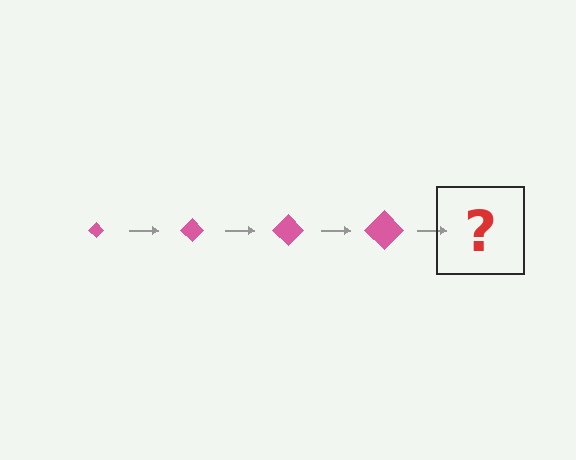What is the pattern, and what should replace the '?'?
The pattern is that the diamond gets progressively larger each step. The '?' should be a pink diamond, larger than the previous one.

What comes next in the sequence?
The next element should be a pink diamond, larger than the previous one.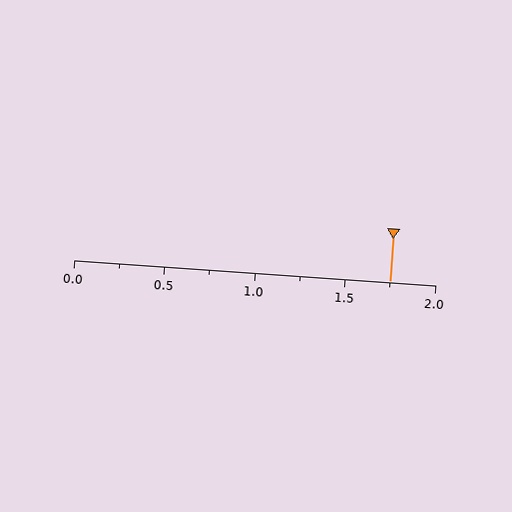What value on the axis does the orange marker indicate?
The marker indicates approximately 1.75.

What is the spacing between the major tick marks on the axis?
The major ticks are spaced 0.5 apart.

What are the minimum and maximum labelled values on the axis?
The axis runs from 0.0 to 2.0.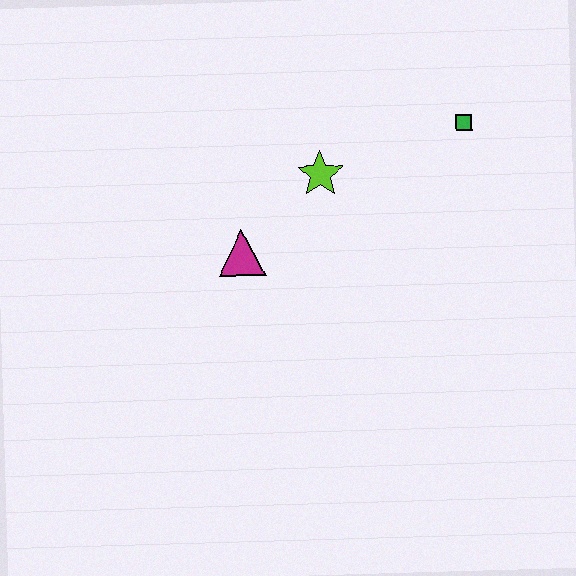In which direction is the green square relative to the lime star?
The green square is to the right of the lime star.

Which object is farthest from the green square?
The magenta triangle is farthest from the green square.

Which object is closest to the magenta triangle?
The lime star is closest to the magenta triangle.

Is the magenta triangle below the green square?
Yes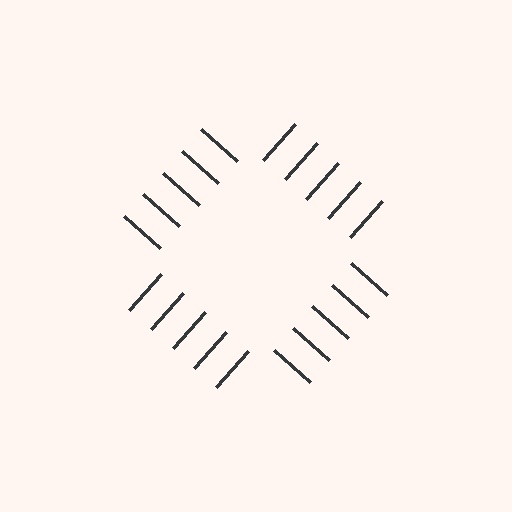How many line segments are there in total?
20 — 5 along each of the 4 edges.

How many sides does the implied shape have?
4 sides — the line-ends trace a square.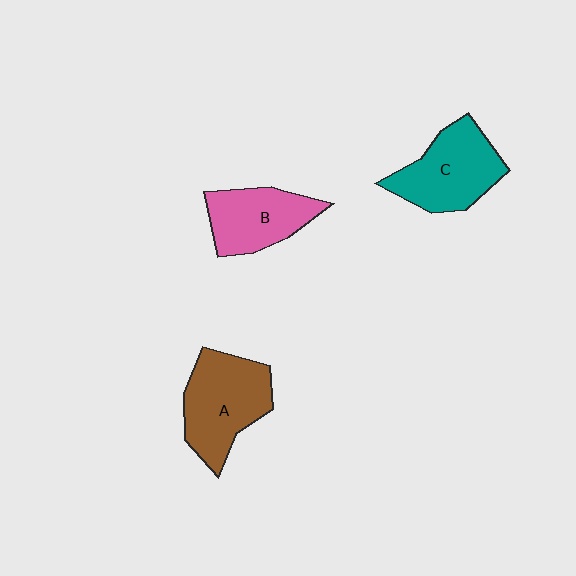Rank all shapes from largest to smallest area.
From largest to smallest: A (brown), C (teal), B (pink).